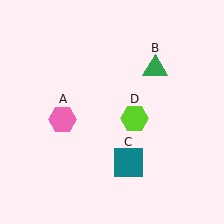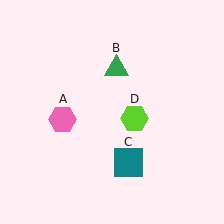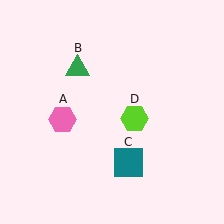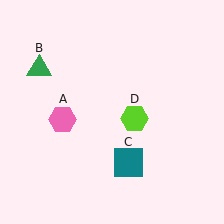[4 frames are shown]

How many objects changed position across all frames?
1 object changed position: green triangle (object B).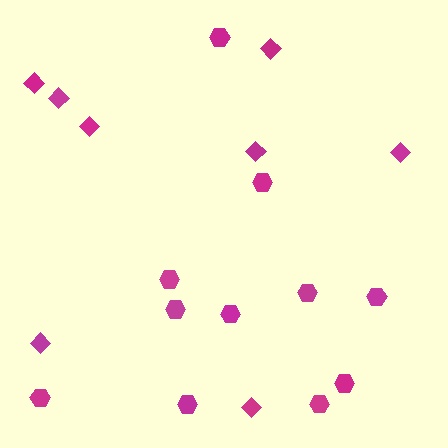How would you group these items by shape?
There are 2 groups: one group of diamonds (8) and one group of hexagons (11).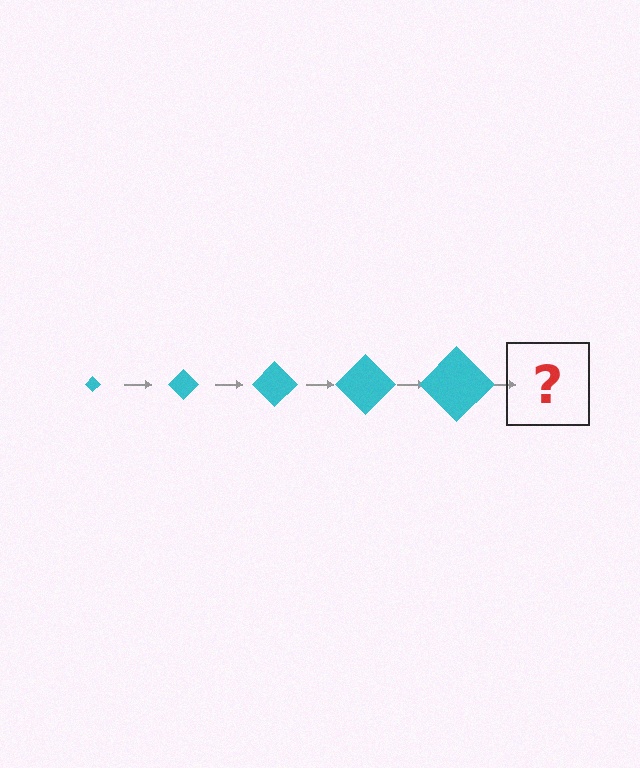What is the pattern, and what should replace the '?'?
The pattern is that the diamond gets progressively larger each step. The '?' should be a cyan diamond, larger than the previous one.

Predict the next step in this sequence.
The next step is a cyan diamond, larger than the previous one.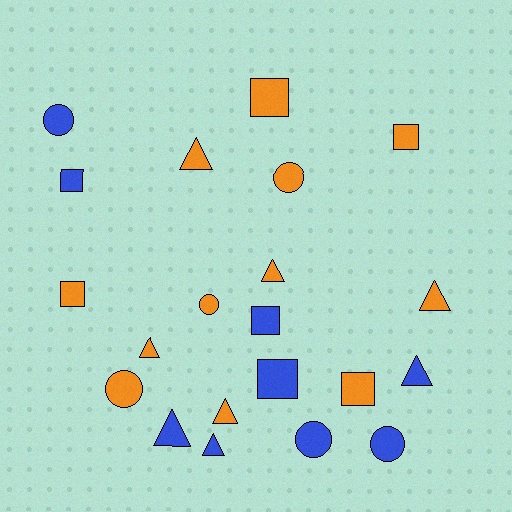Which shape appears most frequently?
Triangle, with 8 objects.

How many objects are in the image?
There are 21 objects.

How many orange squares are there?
There are 4 orange squares.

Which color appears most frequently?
Orange, with 12 objects.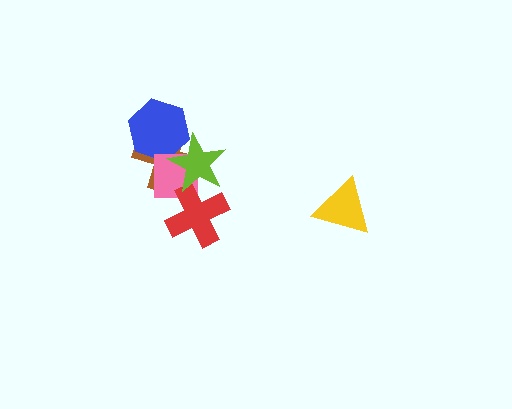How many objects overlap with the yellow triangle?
0 objects overlap with the yellow triangle.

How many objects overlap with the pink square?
4 objects overlap with the pink square.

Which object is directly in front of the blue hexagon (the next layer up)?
The pink square is directly in front of the blue hexagon.